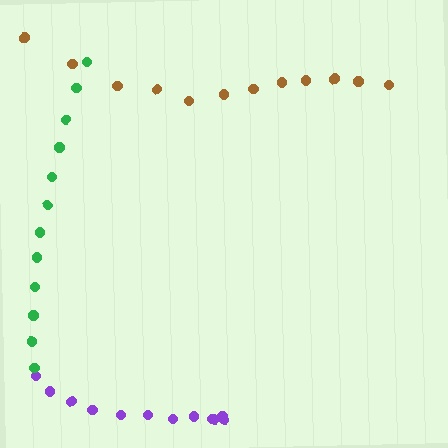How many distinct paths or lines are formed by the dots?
There are 3 distinct paths.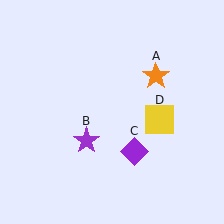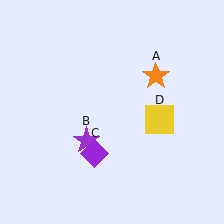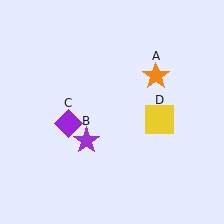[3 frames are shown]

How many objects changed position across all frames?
1 object changed position: purple diamond (object C).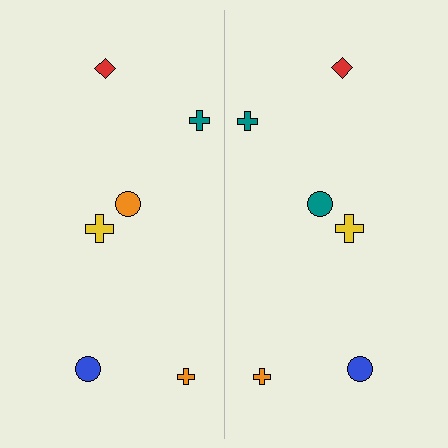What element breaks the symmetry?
The teal circle on the right side breaks the symmetry — its mirror counterpart is orange.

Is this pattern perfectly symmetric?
No, the pattern is not perfectly symmetric. The teal circle on the right side breaks the symmetry — its mirror counterpart is orange.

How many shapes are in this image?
There are 12 shapes in this image.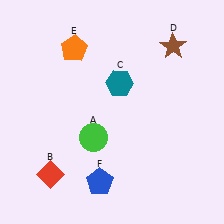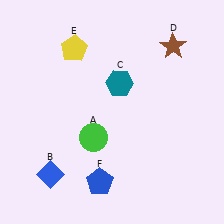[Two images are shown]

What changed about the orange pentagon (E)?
In Image 1, E is orange. In Image 2, it changed to yellow.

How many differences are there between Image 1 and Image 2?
There are 2 differences between the two images.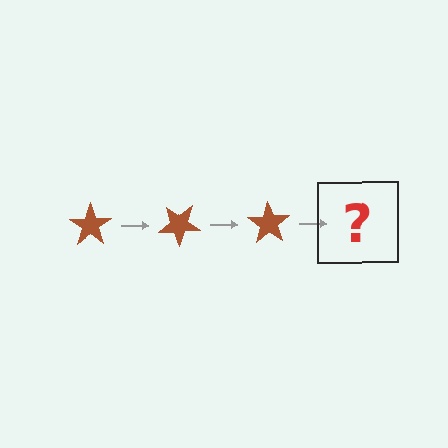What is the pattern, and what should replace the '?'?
The pattern is that the star rotates 35 degrees each step. The '?' should be a brown star rotated 105 degrees.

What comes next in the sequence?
The next element should be a brown star rotated 105 degrees.